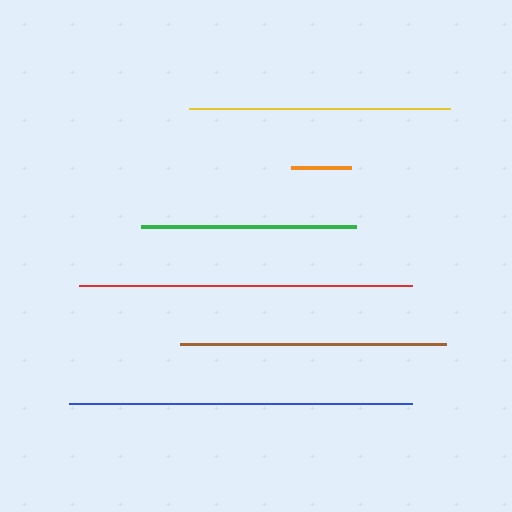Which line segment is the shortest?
The orange line is the shortest at approximately 61 pixels.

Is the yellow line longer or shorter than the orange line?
The yellow line is longer than the orange line.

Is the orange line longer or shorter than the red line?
The red line is longer than the orange line.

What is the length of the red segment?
The red segment is approximately 334 pixels long.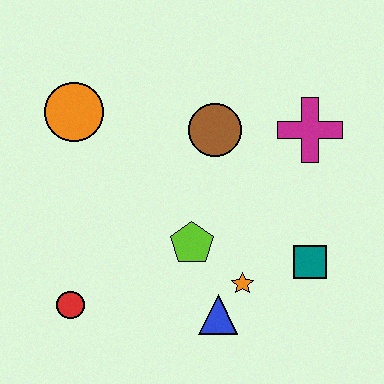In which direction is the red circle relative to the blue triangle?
The red circle is to the left of the blue triangle.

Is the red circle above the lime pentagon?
No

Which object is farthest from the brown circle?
The red circle is farthest from the brown circle.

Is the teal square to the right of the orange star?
Yes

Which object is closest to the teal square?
The orange star is closest to the teal square.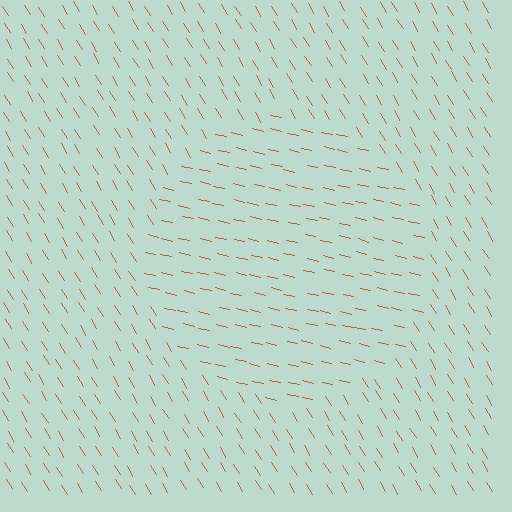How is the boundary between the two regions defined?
The boundary is defined purely by a change in line orientation (approximately 45 degrees difference). All lines are the same color and thickness.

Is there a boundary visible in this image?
Yes, there is a texture boundary formed by a change in line orientation.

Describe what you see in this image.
The image is filled with small brown line segments. A circle region in the image has lines oriented differently from the surrounding lines, creating a visible texture boundary.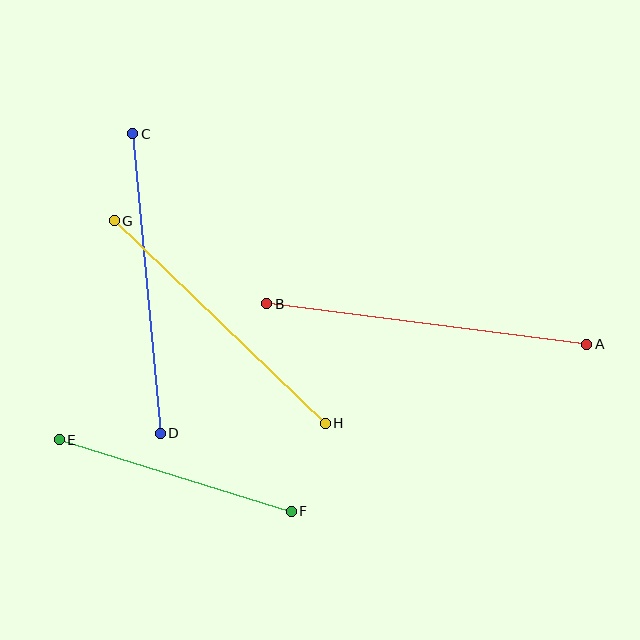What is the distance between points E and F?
The distance is approximately 243 pixels.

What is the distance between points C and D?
The distance is approximately 301 pixels.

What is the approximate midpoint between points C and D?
The midpoint is at approximately (146, 283) pixels.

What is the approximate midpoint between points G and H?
The midpoint is at approximately (220, 322) pixels.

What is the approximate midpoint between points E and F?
The midpoint is at approximately (175, 475) pixels.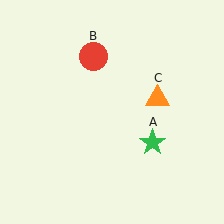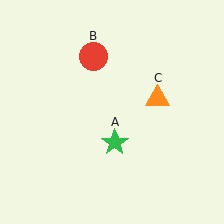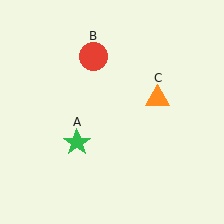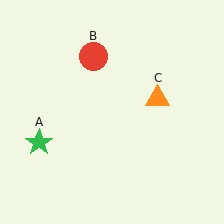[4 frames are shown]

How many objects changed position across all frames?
1 object changed position: green star (object A).